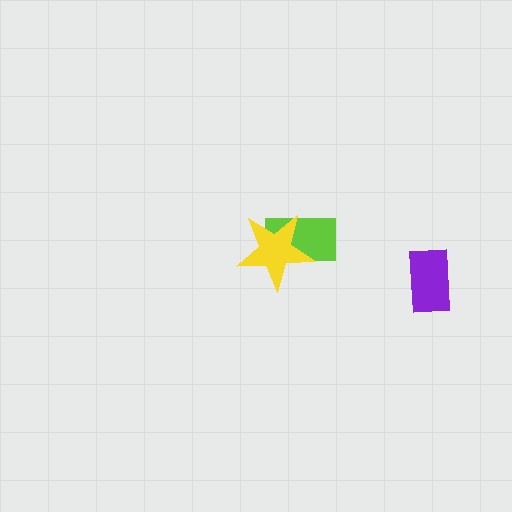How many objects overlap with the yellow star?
1 object overlaps with the yellow star.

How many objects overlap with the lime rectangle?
1 object overlaps with the lime rectangle.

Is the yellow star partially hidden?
No, no other shape covers it.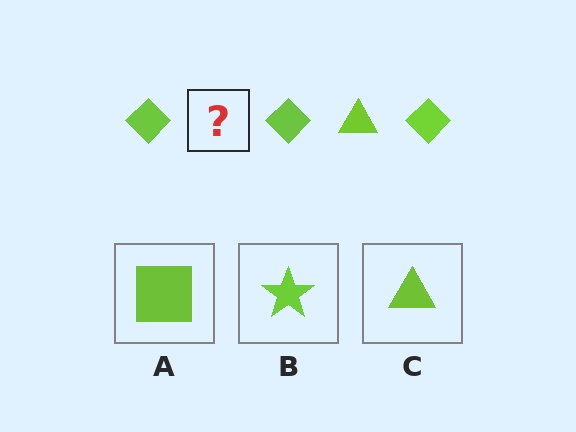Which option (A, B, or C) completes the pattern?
C.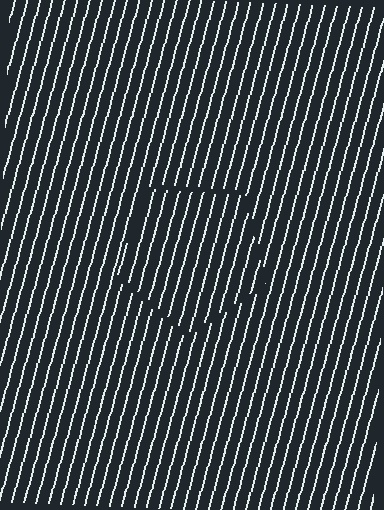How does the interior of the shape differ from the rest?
The interior of the shape contains the same grating, shifted by half a period — the contour is defined by the phase discontinuity where line-ends from the inner and outer gratings abut.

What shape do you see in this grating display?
An illusory pentagon. The interior of the shape contains the same grating, shifted by half a period — the contour is defined by the phase discontinuity where line-ends from the inner and outer gratings abut.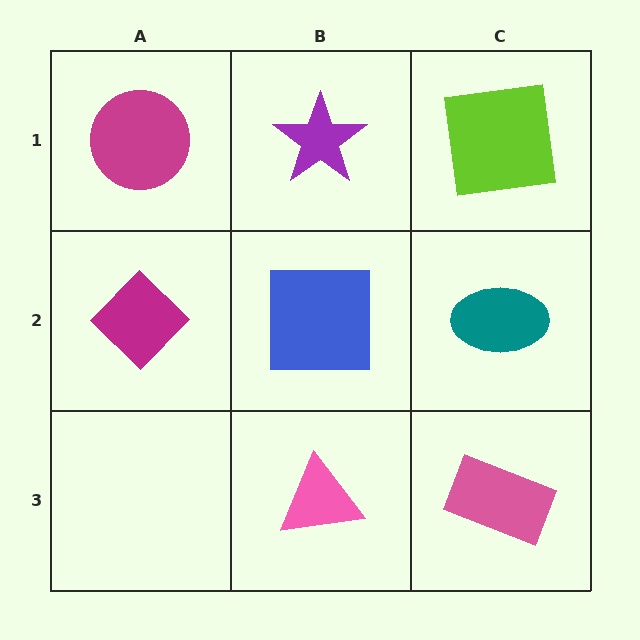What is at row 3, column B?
A pink triangle.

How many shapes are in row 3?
2 shapes.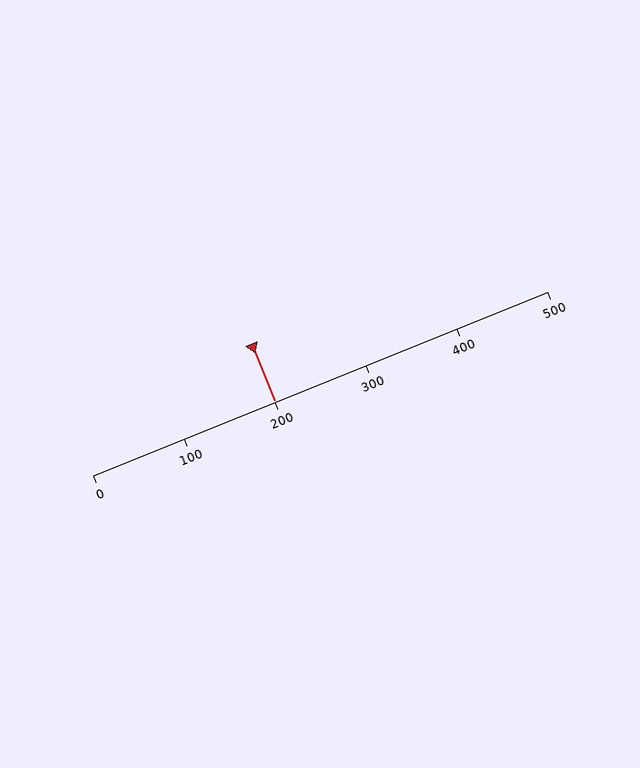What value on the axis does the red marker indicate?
The marker indicates approximately 200.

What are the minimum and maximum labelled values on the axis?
The axis runs from 0 to 500.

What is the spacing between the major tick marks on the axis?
The major ticks are spaced 100 apart.